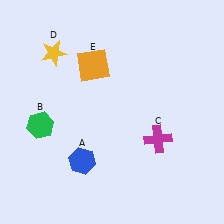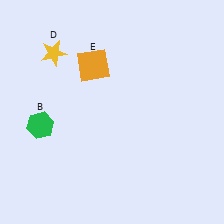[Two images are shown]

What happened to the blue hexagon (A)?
The blue hexagon (A) was removed in Image 2. It was in the bottom-left area of Image 1.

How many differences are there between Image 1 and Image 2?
There are 2 differences between the two images.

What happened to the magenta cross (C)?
The magenta cross (C) was removed in Image 2. It was in the bottom-right area of Image 1.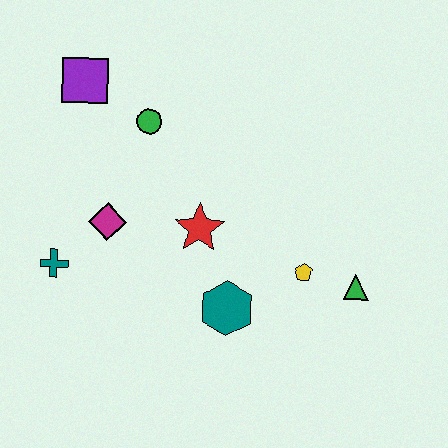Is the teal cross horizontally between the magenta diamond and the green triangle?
No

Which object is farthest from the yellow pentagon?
The purple square is farthest from the yellow pentagon.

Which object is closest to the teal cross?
The magenta diamond is closest to the teal cross.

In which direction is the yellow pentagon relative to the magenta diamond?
The yellow pentagon is to the right of the magenta diamond.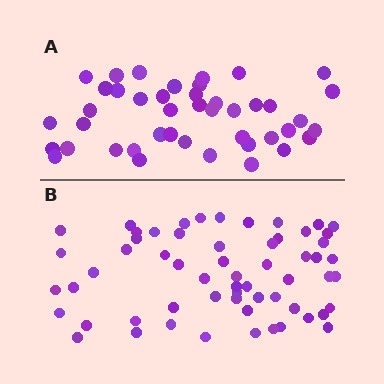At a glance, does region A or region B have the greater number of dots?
Region B (the bottom region) has more dots.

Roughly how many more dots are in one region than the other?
Region B has approximately 15 more dots than region A.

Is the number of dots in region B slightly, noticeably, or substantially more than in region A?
Region B has noticeably more, but not dramatically so. The ratio is roughly 1.4 to 1.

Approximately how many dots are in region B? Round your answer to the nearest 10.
About 60 dots.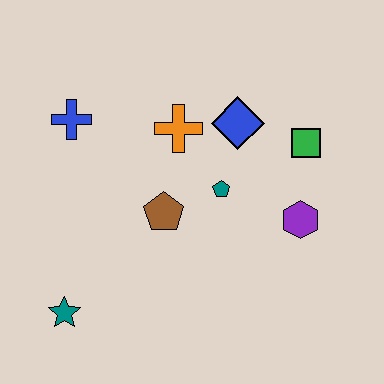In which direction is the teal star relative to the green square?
The teal star is to the left of the green square.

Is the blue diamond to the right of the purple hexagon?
No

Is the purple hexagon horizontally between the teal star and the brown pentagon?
No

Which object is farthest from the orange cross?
The teal star is farthest from the orange cross.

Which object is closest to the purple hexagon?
The green square is closest to the purple hexagon.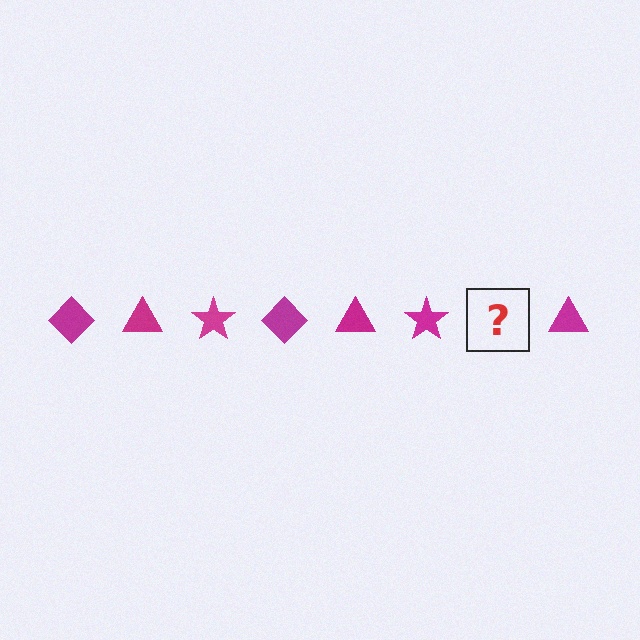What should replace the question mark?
The question mark should be replaced with a magenta diamond.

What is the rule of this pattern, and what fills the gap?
The rule is that the pattern cycles through diamond, triangle, star shapes in magenta. The gap should be filled with a magenta diamond.